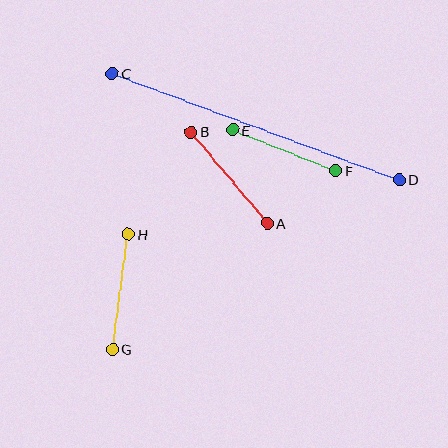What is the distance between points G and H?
The distance is approximately 116 pixels.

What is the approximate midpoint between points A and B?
The midpoint is at approximately (229, 178) pixels.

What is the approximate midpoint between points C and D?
The midpoint is at approximately (256, 126) pixels.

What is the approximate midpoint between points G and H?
The midpoint is at approximately (120, 292) pixels.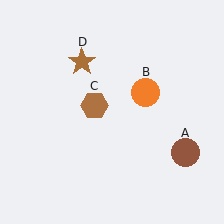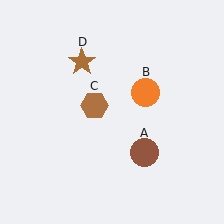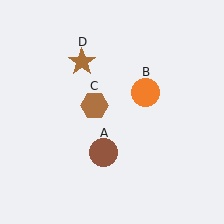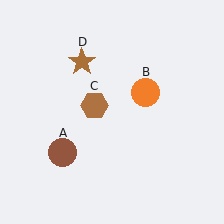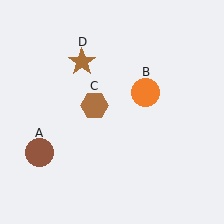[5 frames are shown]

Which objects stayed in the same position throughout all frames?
Orange circle (object B) and brown hexagon (object C) and brown star (object D) remained stationary.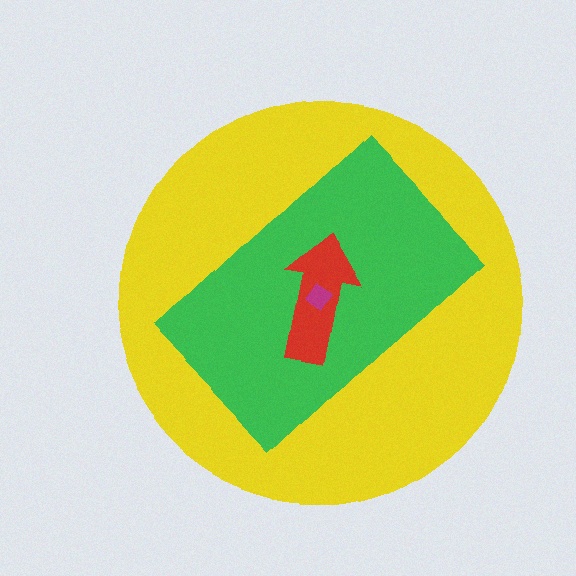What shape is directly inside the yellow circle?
The green rectangle.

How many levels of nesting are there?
4.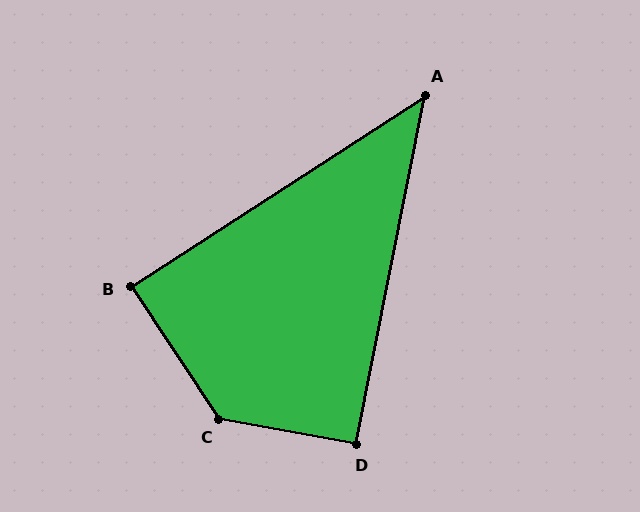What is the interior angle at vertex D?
Approximately 91 degrees (approximately right).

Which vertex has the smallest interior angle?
A, at approximately 46 degrees.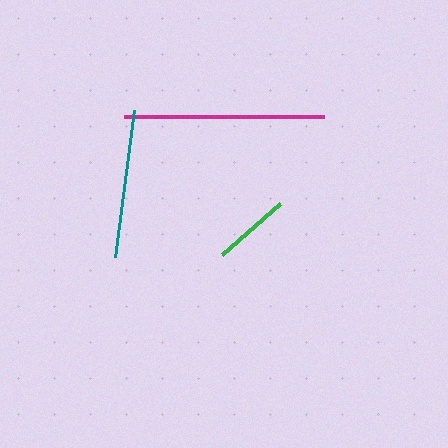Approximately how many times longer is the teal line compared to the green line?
The teal line is approximately 1.9 times the length of the green line.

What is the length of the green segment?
The green segment is approximately 78 pixels long.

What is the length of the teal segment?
The teal segment is approximately 147 pixels long.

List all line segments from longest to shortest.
From longest to shortest: magenta, teal, green.